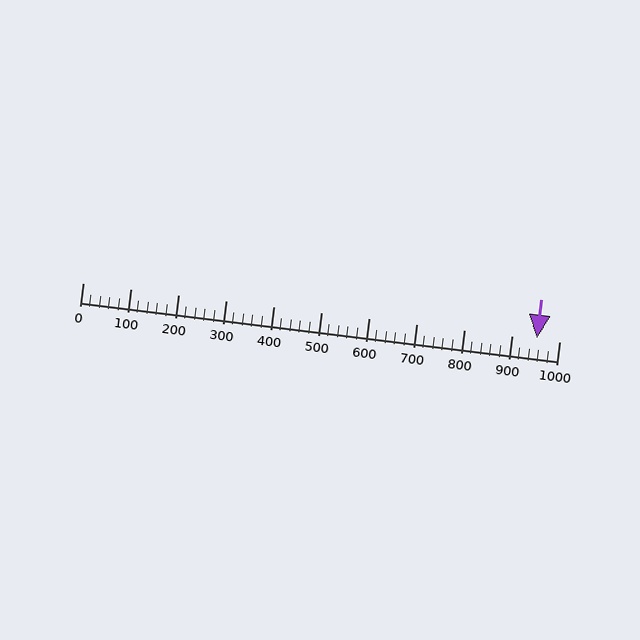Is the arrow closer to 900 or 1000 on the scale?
The arrow is closer to 1000.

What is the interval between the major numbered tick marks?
The major tick marks are spaced 100 units apart.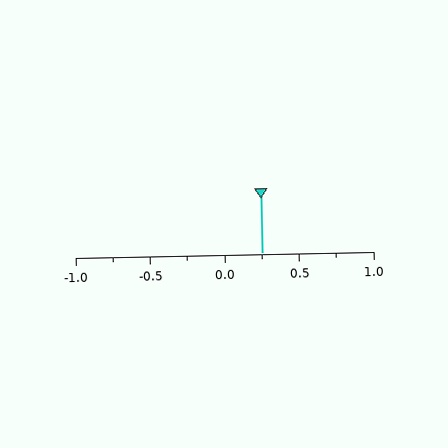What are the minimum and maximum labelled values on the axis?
The axis runs from -1.0 to 1.0.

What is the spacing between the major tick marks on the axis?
The major ticks are spaced 0.5 apart.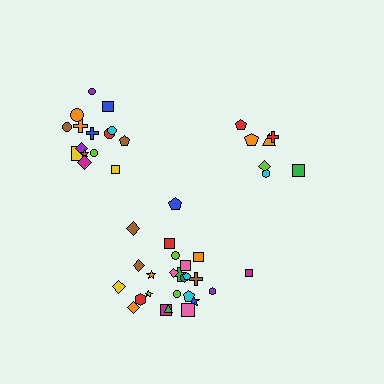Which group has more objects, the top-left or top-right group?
The top-left group.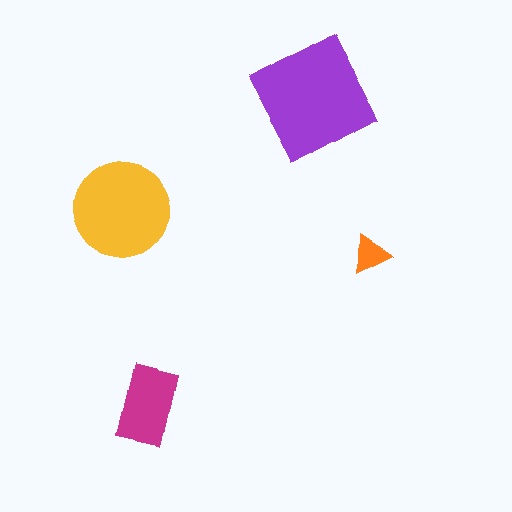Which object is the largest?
The purple square.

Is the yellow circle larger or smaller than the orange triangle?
Larger.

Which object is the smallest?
The orange triangle.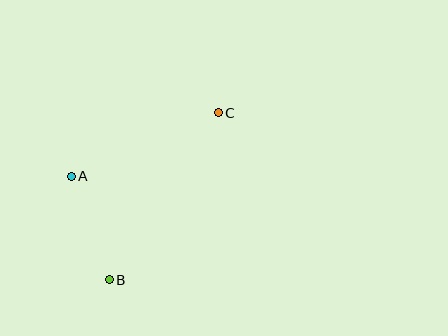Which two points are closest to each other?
Points A and B are closest to each other.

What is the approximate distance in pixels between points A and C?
The distance between A and C is approximately 161 pixels.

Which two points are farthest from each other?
Points B and C are farthest from each other.